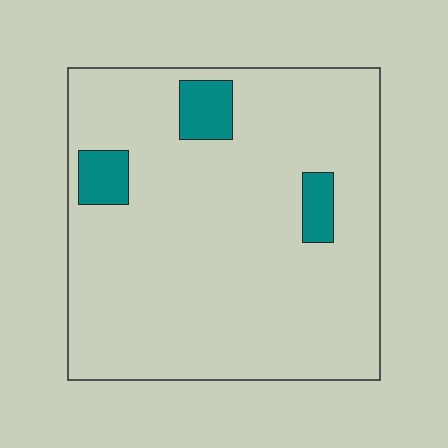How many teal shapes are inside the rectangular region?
3.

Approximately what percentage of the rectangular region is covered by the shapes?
Approximately 10%.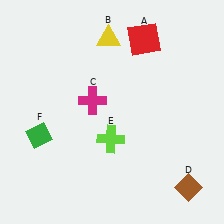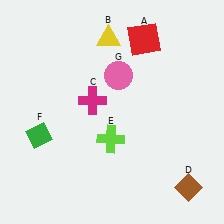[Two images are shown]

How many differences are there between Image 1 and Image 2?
There is 1 difference between the two images.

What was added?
A pink circle (G) was added in Image 2.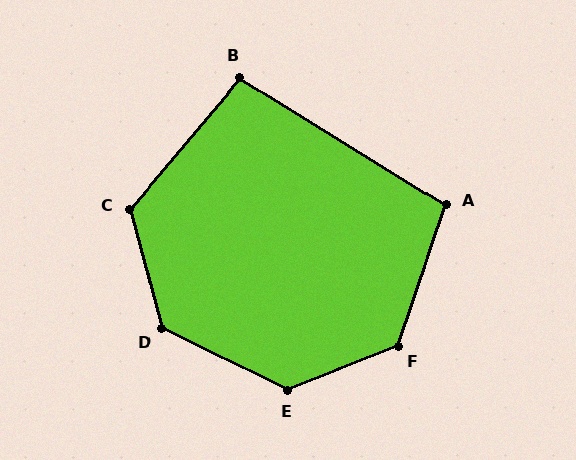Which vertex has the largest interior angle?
E, at approximately 132 degrees.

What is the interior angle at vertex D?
Approximately 131 degrees (obtuse).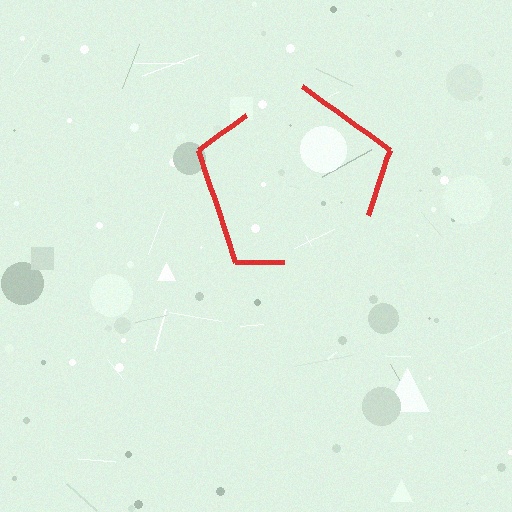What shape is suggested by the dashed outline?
The dashed outline suggests a pentagon.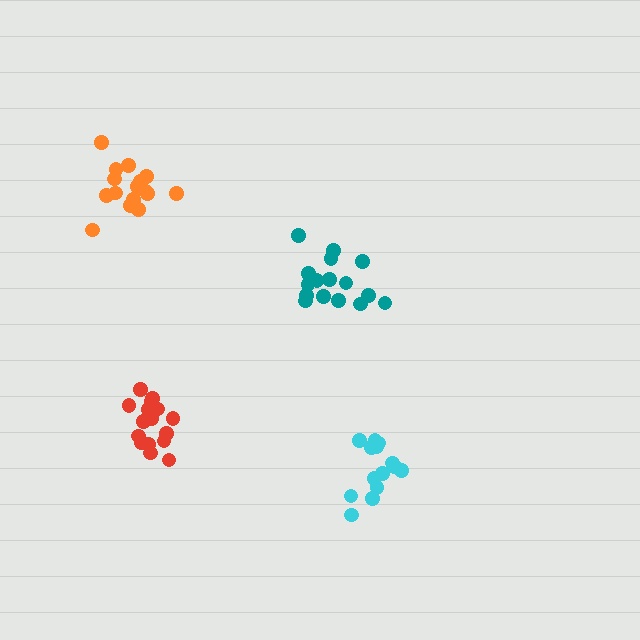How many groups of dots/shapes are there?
There are 4 groups.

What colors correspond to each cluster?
The clusters are colored: teal, cyan, orange, red.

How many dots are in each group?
Group 1: 16 dots, Group 2: 14 dots, Group 3: 16 dots, Group 4: 17 dots (63 total).